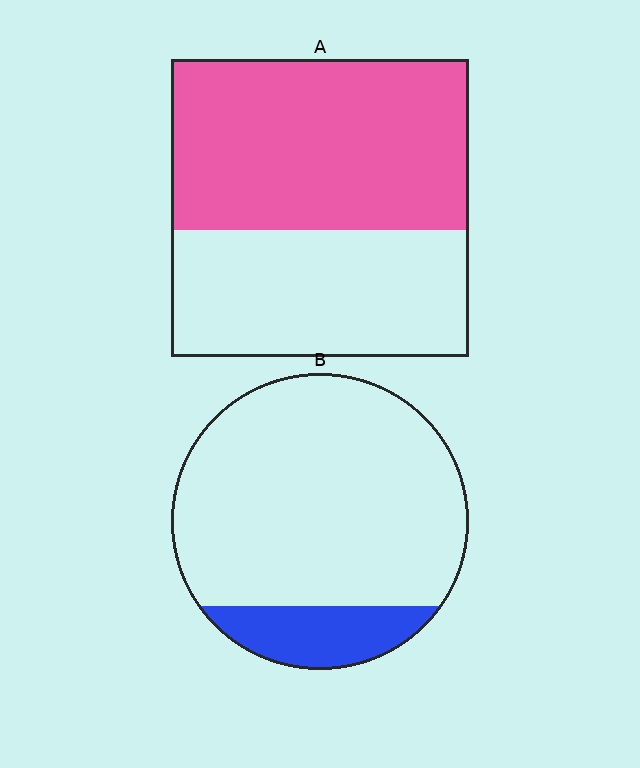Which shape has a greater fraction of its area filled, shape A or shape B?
Shape A.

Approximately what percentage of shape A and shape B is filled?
A is approximately 55% and B is approximately 15%.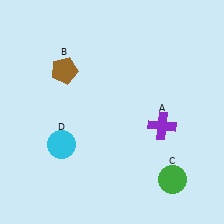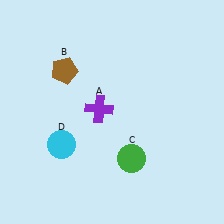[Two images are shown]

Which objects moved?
The objects that moved are: the purple cross (A), the green circle (C).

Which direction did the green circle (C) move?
The green circle (C) moved left.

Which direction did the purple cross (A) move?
The purple cross (A) moved left.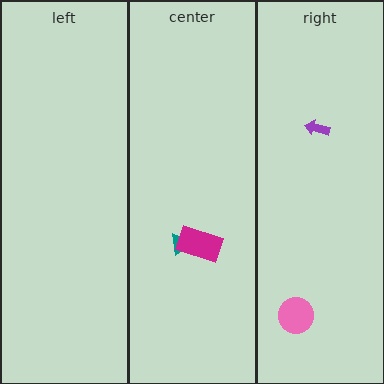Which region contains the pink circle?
The right region.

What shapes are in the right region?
The purple arrow, the pink circle.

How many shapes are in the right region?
2.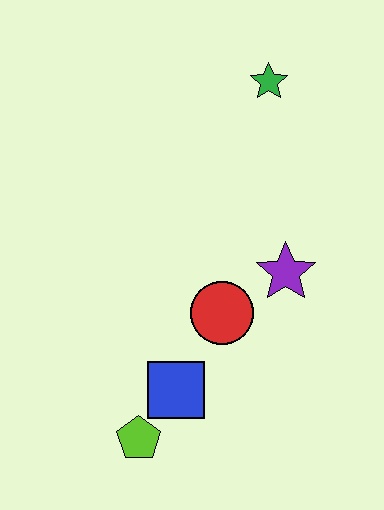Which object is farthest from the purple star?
The lime pentagon is farthest from the purple star.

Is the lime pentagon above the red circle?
No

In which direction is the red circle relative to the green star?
The red circle is below the green star.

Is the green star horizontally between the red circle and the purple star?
Yes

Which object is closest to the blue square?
The lime pentagon is closest to the blue square.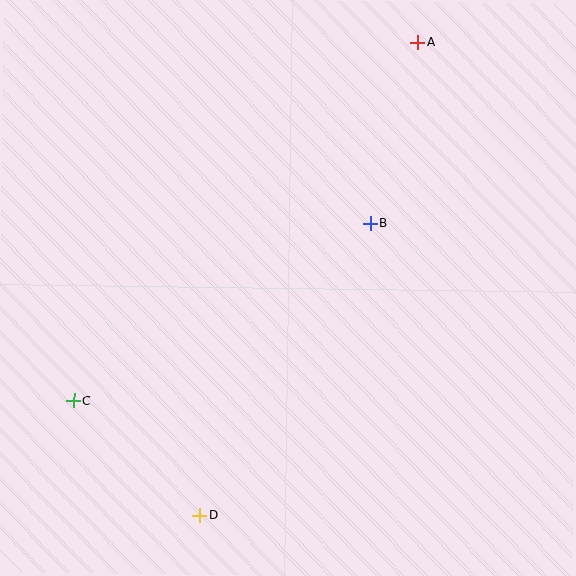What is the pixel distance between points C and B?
The distance between C and B is 346 pixels.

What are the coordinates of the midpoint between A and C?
The midpoint between A and C is at (246, 222).